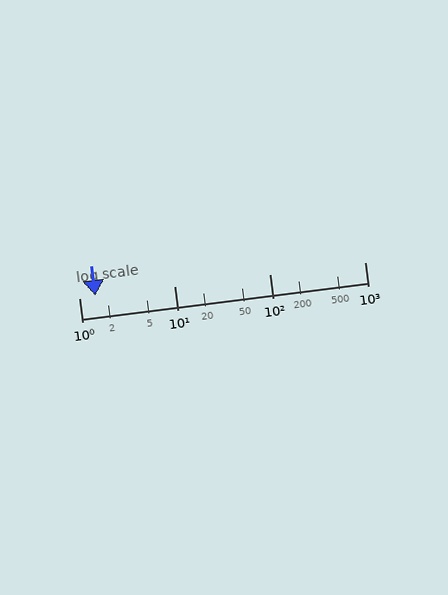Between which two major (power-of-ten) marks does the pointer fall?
The pointer is between 1 and 10.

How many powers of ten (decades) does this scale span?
The scale spans 3 decades, from 1 to 1000.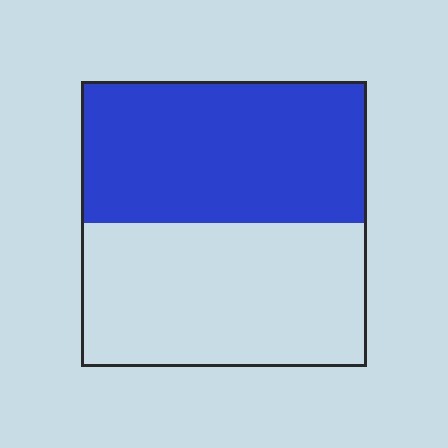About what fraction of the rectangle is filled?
About one half (1/2).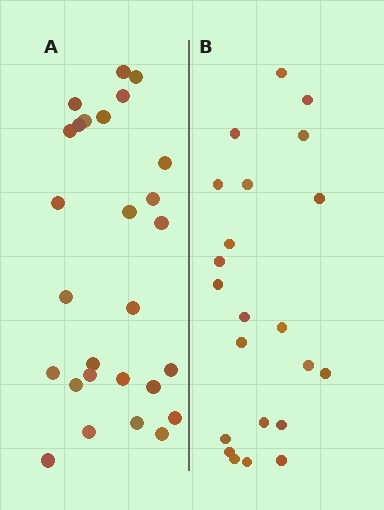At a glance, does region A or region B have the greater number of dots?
Region A (the left region) has more dots.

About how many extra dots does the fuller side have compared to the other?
Region A has about 5 more dots than region B.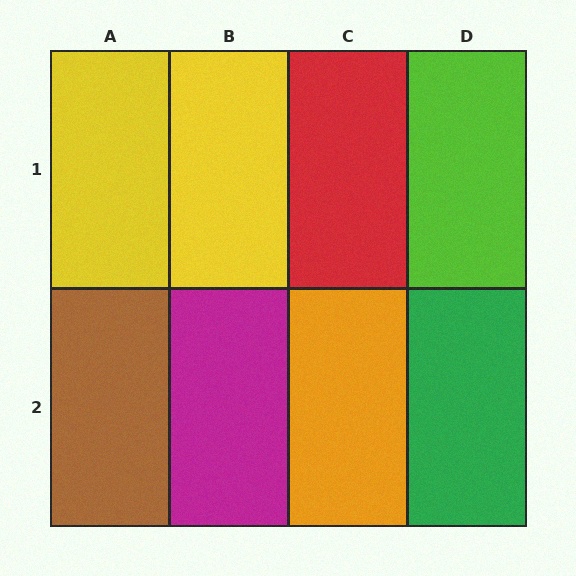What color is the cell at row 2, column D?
Green.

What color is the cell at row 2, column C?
Orange.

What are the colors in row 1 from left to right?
Yellow, yellow, red, lime.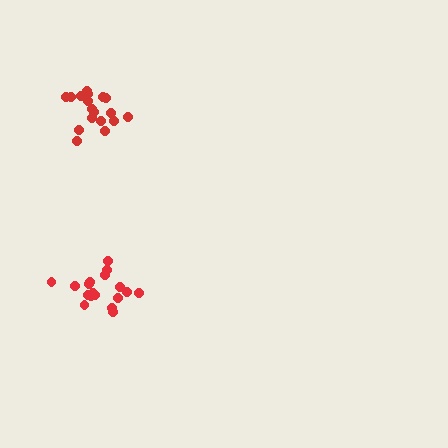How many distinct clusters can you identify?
There are 2 distinct clusters.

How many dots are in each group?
Group 1: 18 dots, Group 2: 18 dots (36 total).